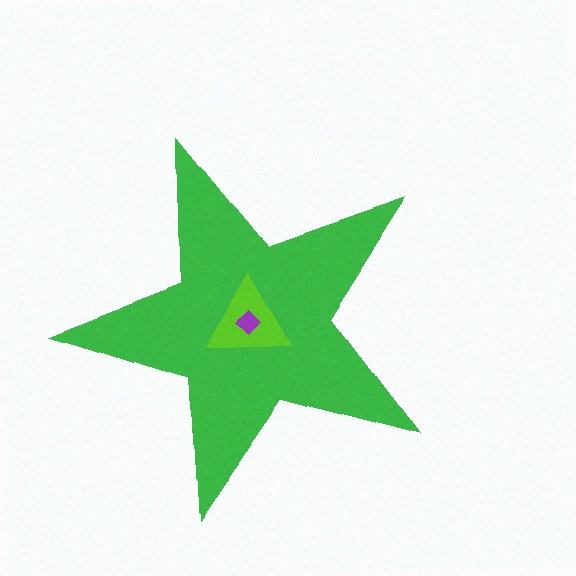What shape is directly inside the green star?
The lime triangle.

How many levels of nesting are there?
3.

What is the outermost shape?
The green star.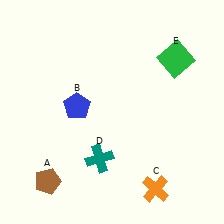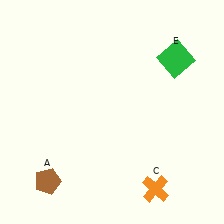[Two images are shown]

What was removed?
The blue pentagon (B), the teal cross (D) were removed in Image 2.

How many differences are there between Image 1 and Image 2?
There are 2 differences between the two images.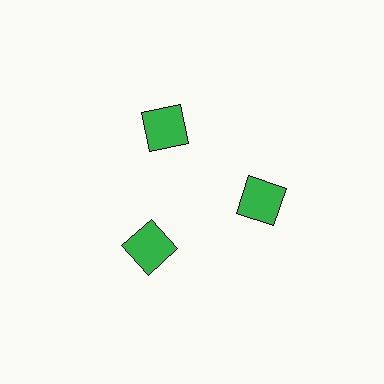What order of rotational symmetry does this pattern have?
This pattern has 3-fold rotational symmetry.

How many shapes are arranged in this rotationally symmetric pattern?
There are 3 shapes, arranged in 3 groups of 1.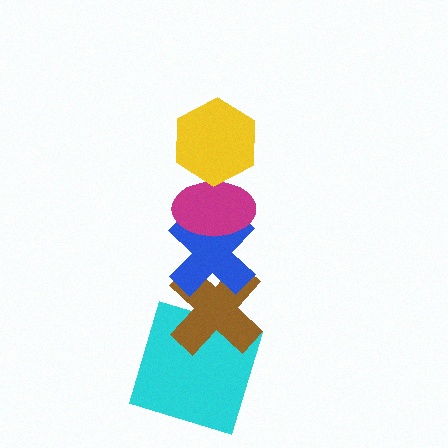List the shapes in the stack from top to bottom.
From top to bottom: the yellow hexagon, the magenta ellipse, the blue cross, the brown cross, the cyan square.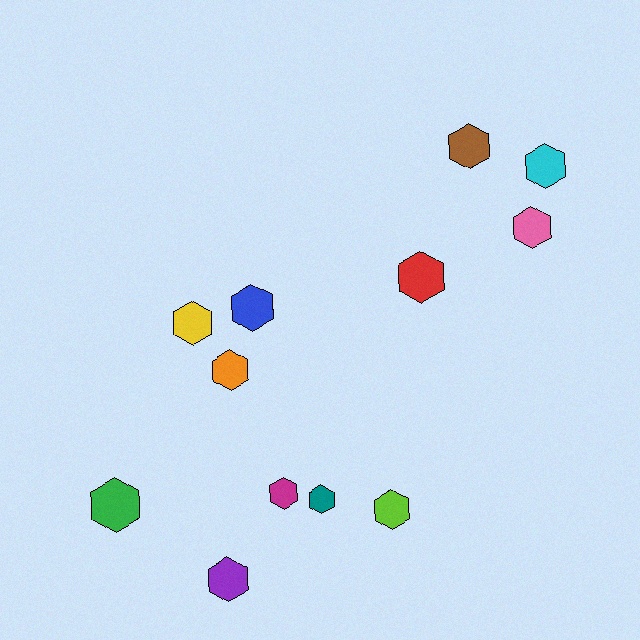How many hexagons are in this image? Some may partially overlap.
There are 12 hexagons.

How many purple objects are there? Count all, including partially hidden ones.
There is 1 purple object.